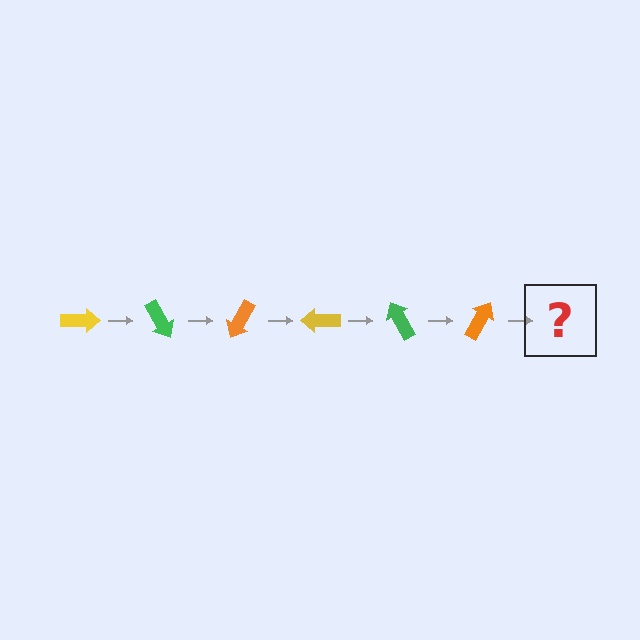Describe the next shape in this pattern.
It should be a yellow arrow, rotated 360 degrees from the start.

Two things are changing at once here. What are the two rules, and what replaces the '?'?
The two rules are that it rotates 60 degrees each step and the color cycles through yellow, green, and orange. The '?' should be a yellow arrow, rotated 360 degrees from the start.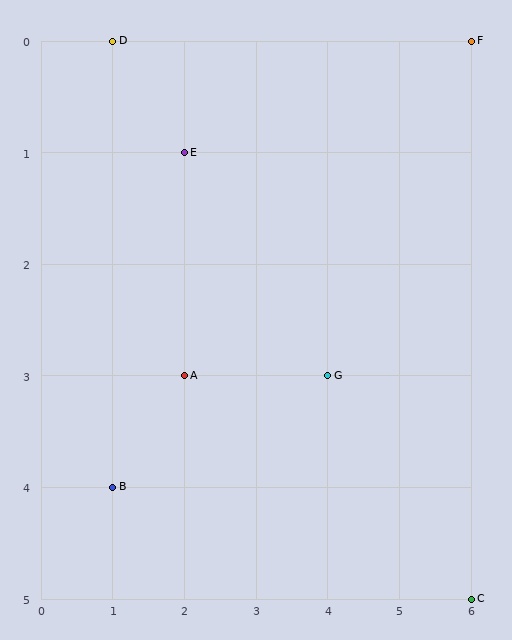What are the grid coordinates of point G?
Point G is at grid coordinates (4, 3).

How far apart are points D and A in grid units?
Points D and A are 1 column and 3 rows apart (about 3.2 grid units diagonally).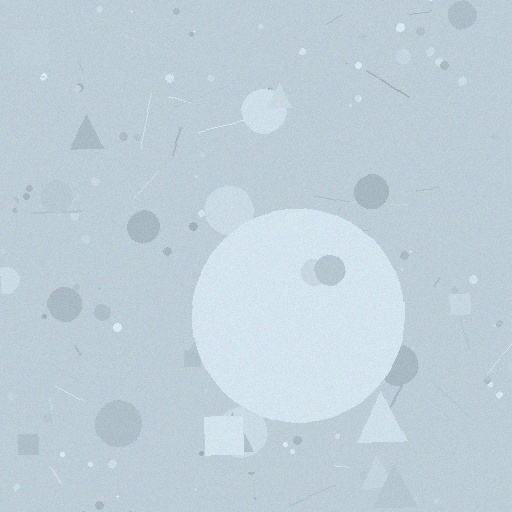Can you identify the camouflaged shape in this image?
The camouflaged shape is a circle.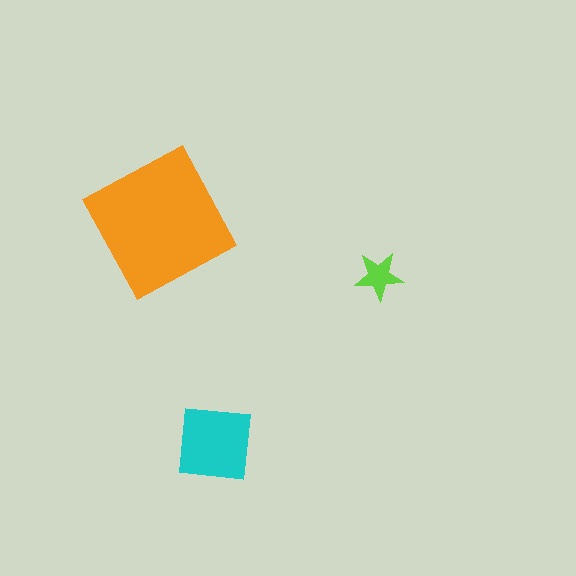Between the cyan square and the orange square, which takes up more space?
The orange square.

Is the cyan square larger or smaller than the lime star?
Larger.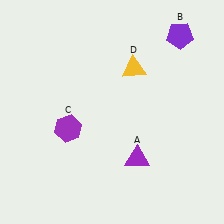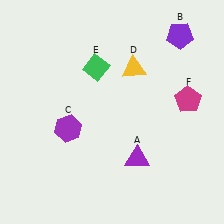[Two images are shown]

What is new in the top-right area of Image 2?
A magenta pentagon (F) was added in the top-right area of Image 2.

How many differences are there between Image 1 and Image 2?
There are 2 differences between the two images.